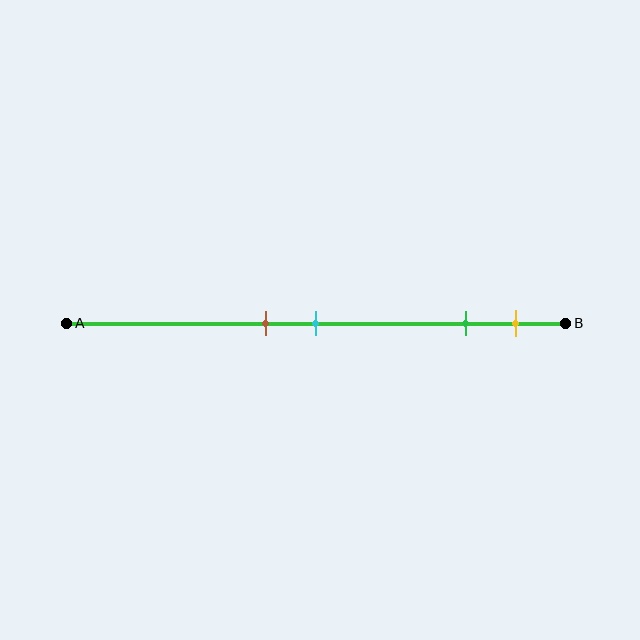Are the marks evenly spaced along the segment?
No, the marks are not evenly spaced.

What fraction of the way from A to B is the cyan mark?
The cyan mark is approximately 50% (0.5) of the way from A to B.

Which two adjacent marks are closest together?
The brown and cyan marks are the closest adjacent pair.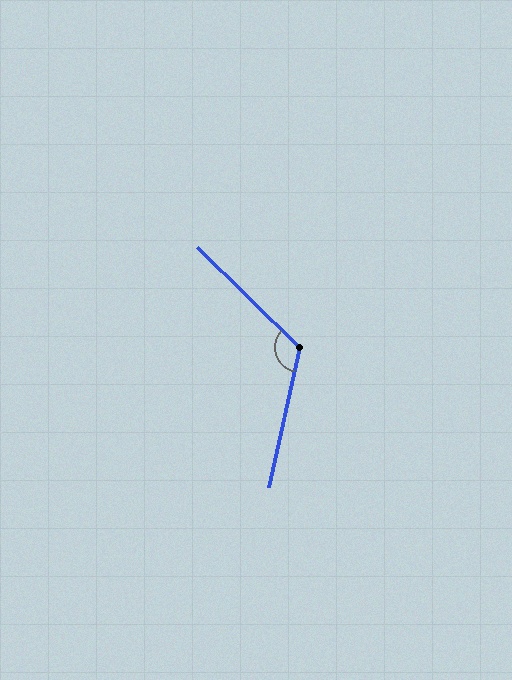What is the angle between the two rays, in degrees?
Approximately 122 degrees.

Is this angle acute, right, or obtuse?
It is obtuse.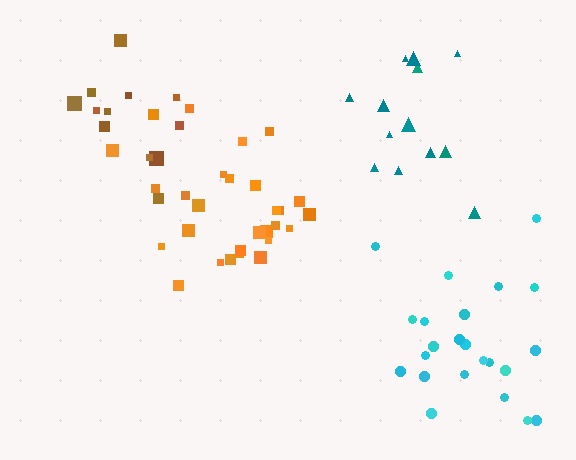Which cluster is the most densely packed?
Orange.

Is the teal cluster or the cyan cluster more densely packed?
Teal.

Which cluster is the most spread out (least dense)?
Brown.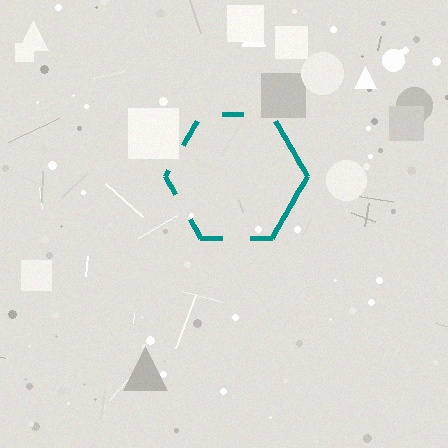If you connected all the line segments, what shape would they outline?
They would outline a hexagon.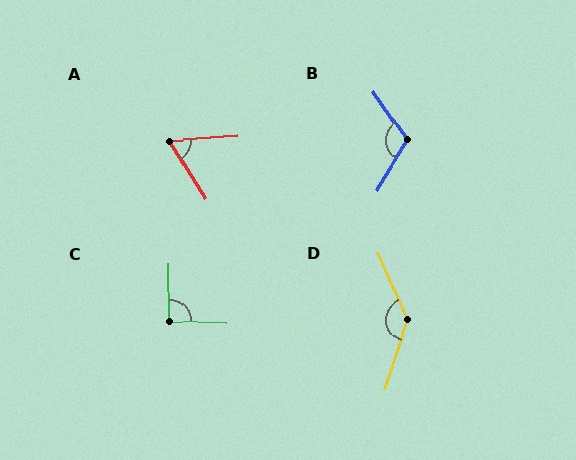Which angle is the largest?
D, at approximately 137 degrees.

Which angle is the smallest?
A, at approximately 62 degrees.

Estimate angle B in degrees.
Approximately 114 degrees.